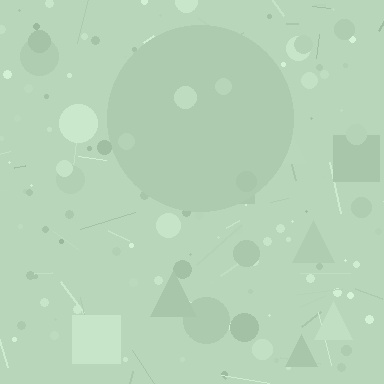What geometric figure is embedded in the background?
A circle is embedded in the background.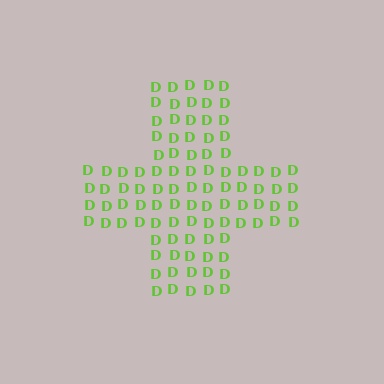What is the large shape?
The large shape is a cross.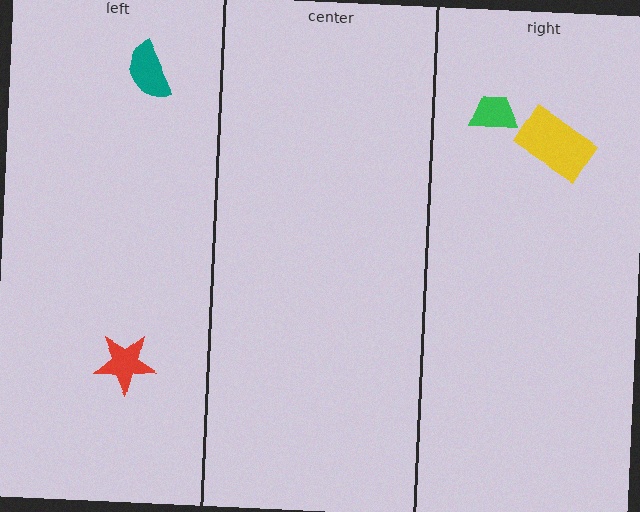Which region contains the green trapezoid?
The right region.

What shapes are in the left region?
The red star, the teal semicircle.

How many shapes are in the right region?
2.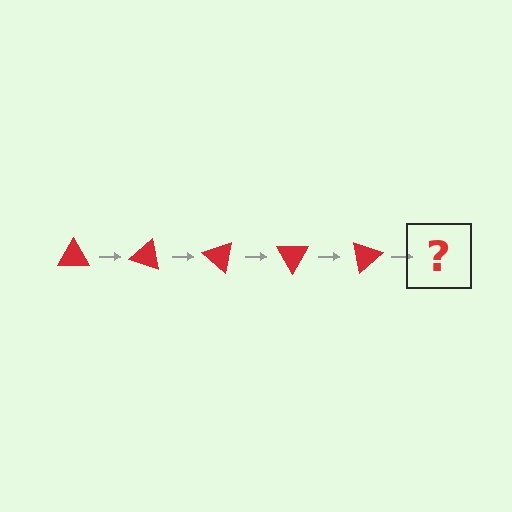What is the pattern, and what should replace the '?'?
The pattern is that the triangle rotates 20 degrees each step. The '?' should be a red triangle rotated 100 degrees.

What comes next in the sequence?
The next element should be a red triangle rotated 100 degrees.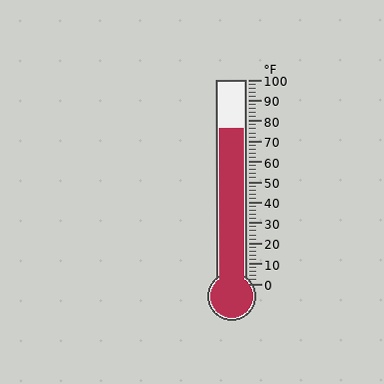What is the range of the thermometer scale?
The thermometer scale ranges from 0°F to 100°F.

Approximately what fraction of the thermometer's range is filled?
The thermometer is filled to approximately 75% of its range.